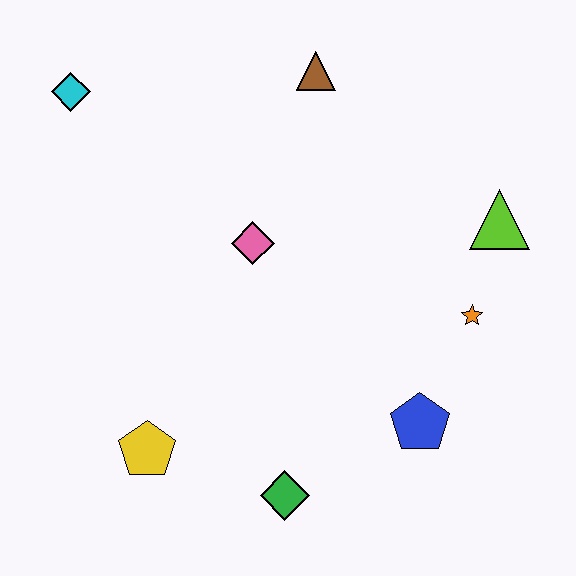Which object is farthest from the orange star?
The cyan diamond is farthest from the orange star.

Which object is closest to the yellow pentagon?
The green diamond is closest to the yellow pentagon.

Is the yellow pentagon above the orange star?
No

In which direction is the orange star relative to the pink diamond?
The orange star is to the right of the pink diamond.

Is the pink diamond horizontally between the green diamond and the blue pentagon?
No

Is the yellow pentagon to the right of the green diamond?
No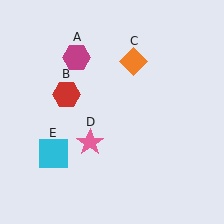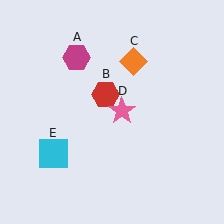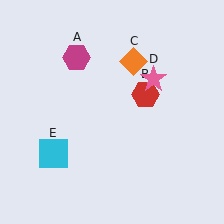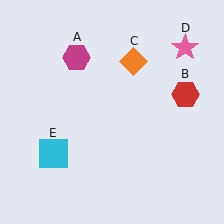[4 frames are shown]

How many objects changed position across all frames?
2 objects changed position: red hexagon (object B), pink star (object D).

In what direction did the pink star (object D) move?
The pink star (object D) moved up and to the right.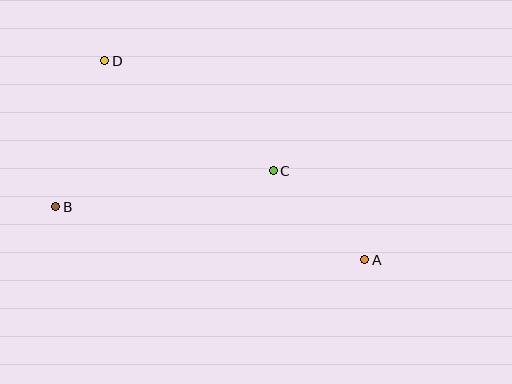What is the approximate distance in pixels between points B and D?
The distance between B and D is approximately 154 pixels.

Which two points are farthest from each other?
Points A and D are farthest from each other.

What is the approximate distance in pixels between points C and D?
The distance between C and D is approximately 201 pixels.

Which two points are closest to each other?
Points A and C are closest to each other.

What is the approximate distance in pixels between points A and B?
The distance between A and B is approximately 314 pixels.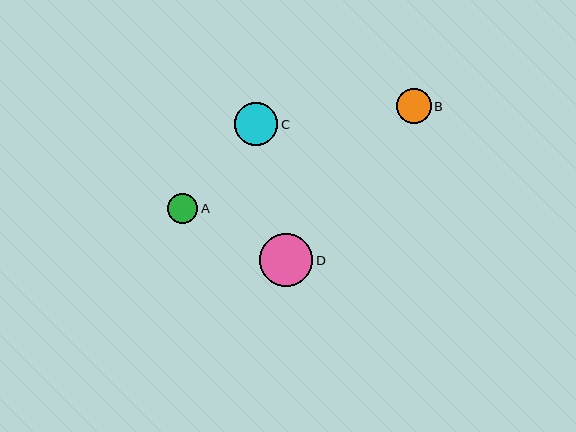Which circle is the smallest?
Circle A is the smallest with a size of approximately 30 pixels.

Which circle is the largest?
Circle D is the largest with a size of approximately 53 pixels.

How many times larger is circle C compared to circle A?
Circle C is approximately 1.4 times the size of circle A.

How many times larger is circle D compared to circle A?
Circle D is approximately 1.8 times the size of circle A.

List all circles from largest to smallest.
From largest to smallest: D, C, B, A.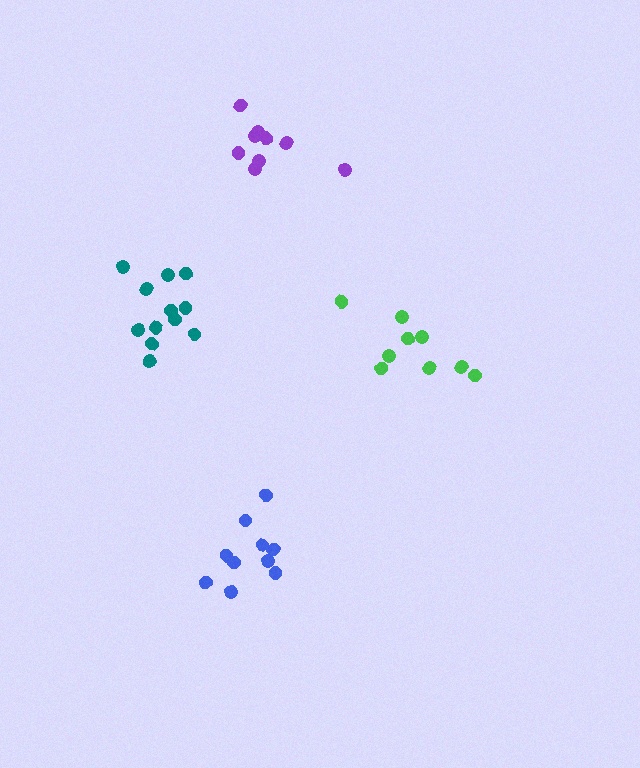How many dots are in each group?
Group 1: 9 dots, Group 2: 10 dots, Group 3: 12 dots, Group 4: 9 dots (40 total).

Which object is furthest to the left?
The teal cluster is leftmost.